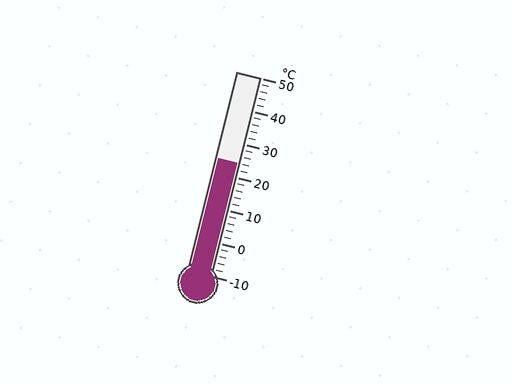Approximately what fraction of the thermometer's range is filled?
The thermometer is filled to approximately 55% of its range.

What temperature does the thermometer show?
The thermometer shows approximately 24°C.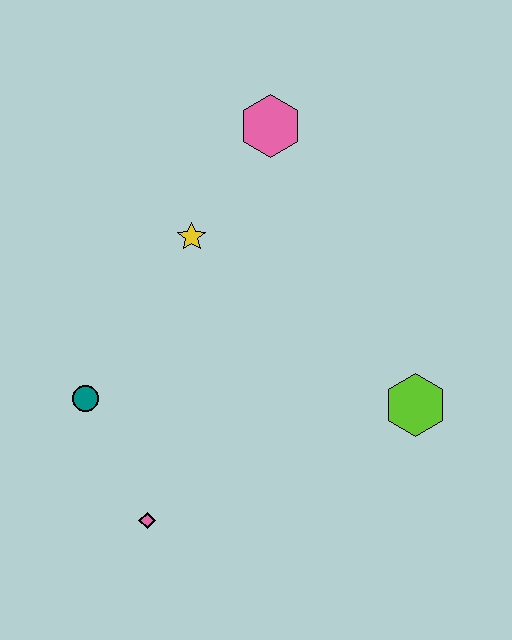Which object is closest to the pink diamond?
The teal circle is closest to the pink diamond.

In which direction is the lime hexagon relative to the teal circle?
The lime hexagon is to the right of the teal circle.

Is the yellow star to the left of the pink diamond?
No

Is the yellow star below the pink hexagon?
Yes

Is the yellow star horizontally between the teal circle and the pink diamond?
No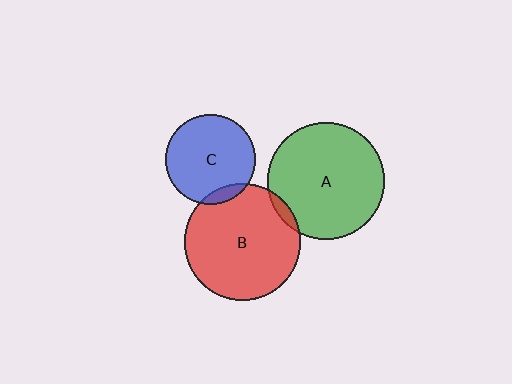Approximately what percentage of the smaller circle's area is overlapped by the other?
Approximately 5%.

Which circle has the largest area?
Circle A (green).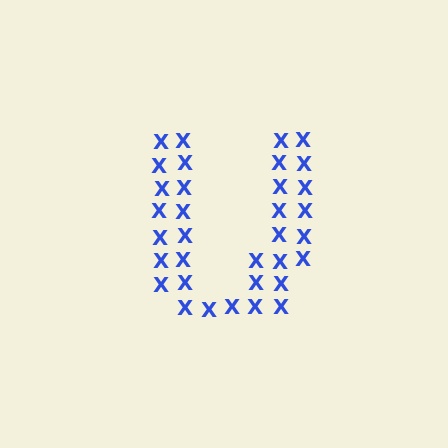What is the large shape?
The large shape is the letter U.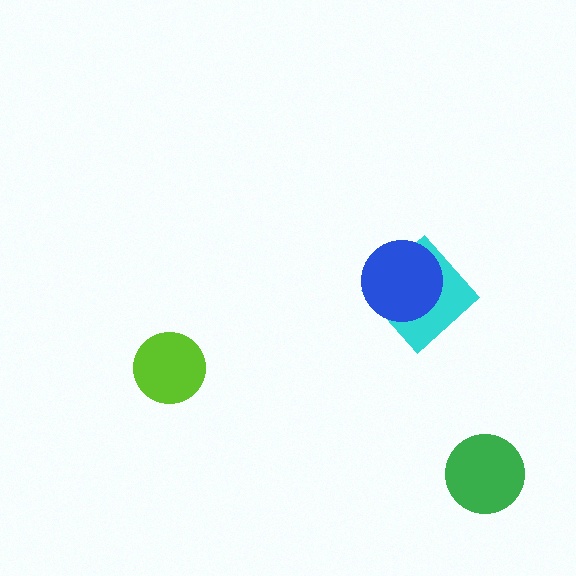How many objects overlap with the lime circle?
0 objects overlap with the lime circle.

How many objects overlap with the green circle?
0 objects overlap with the green circle.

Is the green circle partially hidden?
No, no other shape covers it.